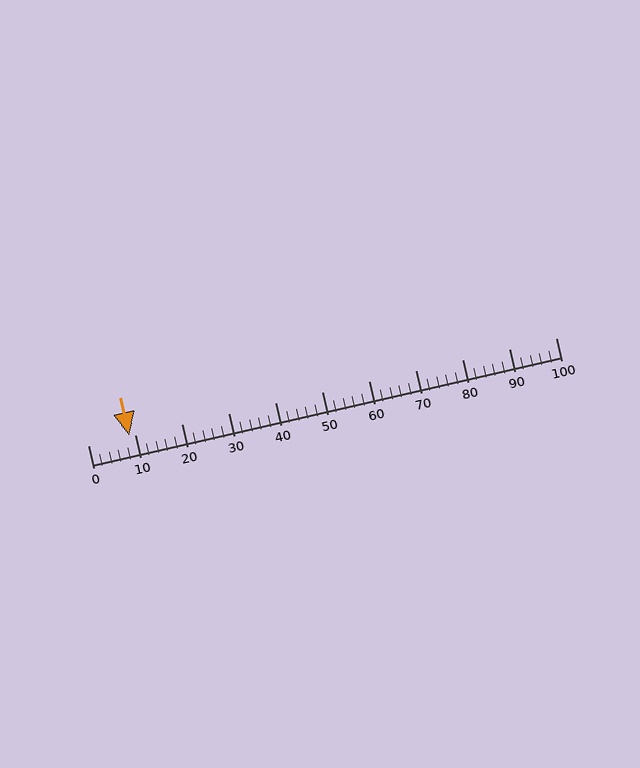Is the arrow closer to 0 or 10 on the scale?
The arrow is closer to 10.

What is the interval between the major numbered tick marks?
The major tick marks are spaced 10 units apart.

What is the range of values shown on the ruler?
The ruler shows values from 0 to 100.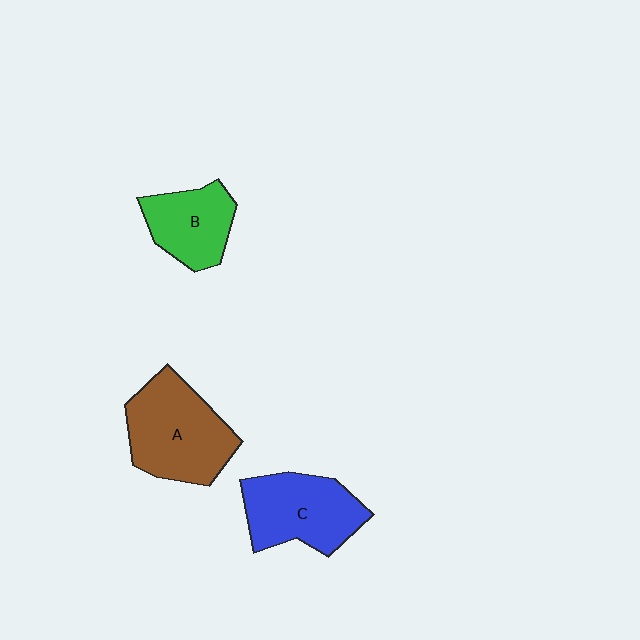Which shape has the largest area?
Shape A (brown).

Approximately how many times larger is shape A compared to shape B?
Approximately 1.5 times.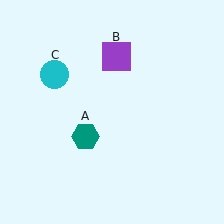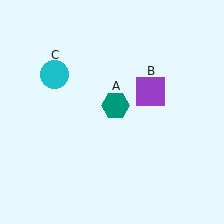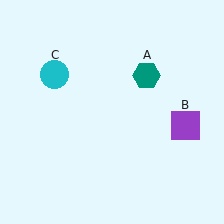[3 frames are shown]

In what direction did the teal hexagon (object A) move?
The teal hexagon (object A) moved up and to the right.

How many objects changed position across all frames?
2 objects changed position: teal hexagon (object A), purple square (object B).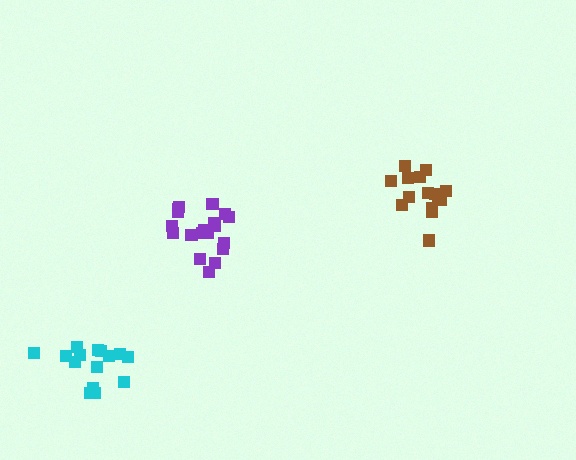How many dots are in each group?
Group 1: 19 dots, Group 2: 15 dots, Group 3: 15 dots (49 total).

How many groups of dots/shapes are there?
There are 3 groups.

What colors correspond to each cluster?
The clusters are colored: purple, brown, cyan.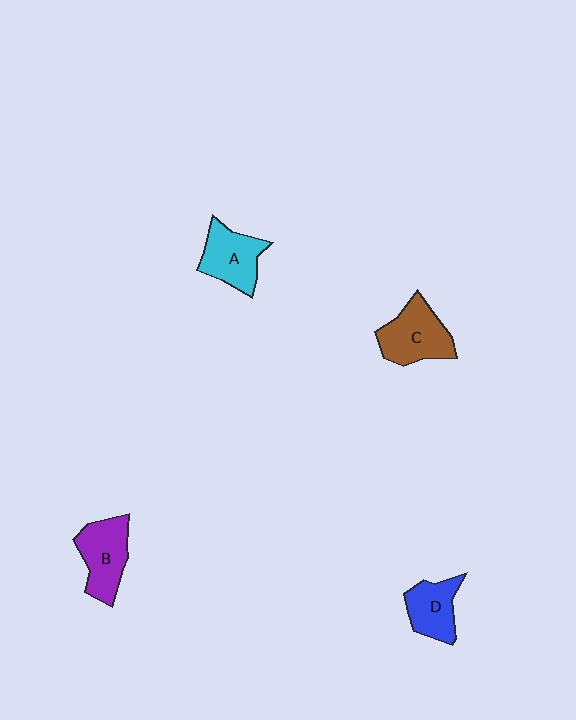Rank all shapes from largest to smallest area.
From largest to smallest: C (brown), B (purple), A (cyan), D (blue).